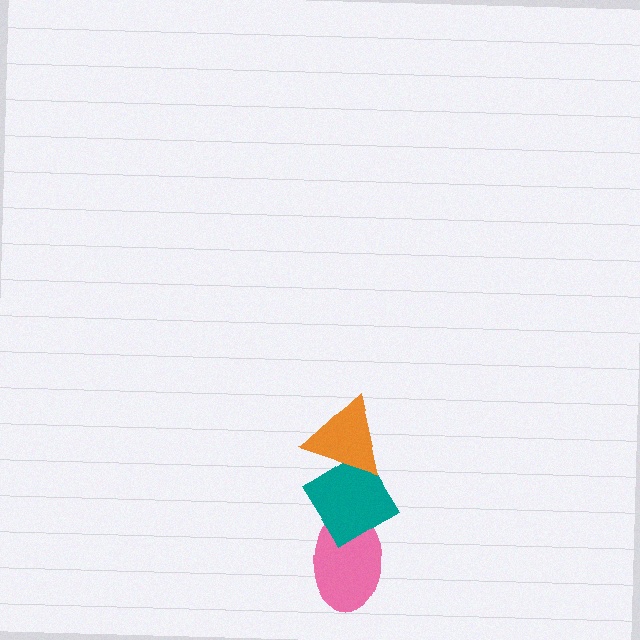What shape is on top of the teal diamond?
The orange triangle is on top of the teal diamond.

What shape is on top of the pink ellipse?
The teal diamond is on top of the pink ellipse.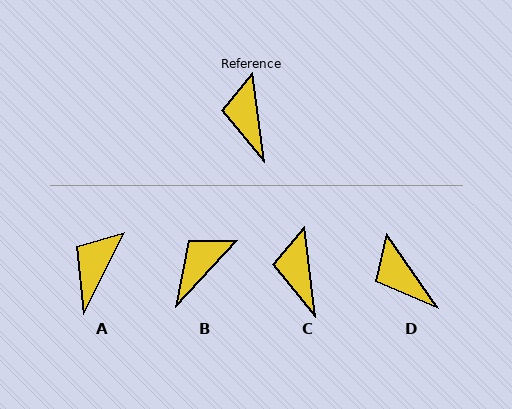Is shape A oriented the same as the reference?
No, it is off by about 34 degrees.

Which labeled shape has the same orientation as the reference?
C.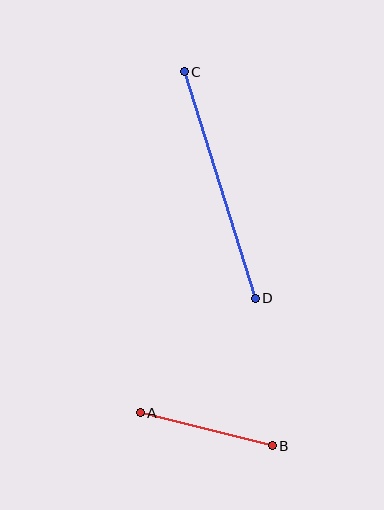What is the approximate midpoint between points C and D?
The midpoint is at approximately (220, 185) pixels.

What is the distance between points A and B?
The distance is approximately 136 pixels.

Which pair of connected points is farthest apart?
Points C and D are farthest apart.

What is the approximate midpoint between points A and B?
The midpoint is at approximately (206, 429) pixels.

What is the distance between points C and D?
The distance is approximately 237 pixels.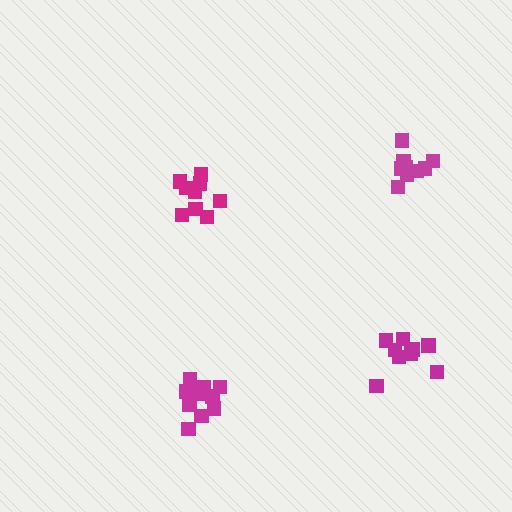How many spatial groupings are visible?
There are 4 spatial groupings.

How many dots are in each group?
Group 1: 11 dots, Group 2: 10 dots, Group 3: 9 dots, Group 4: 9 dots (39 total).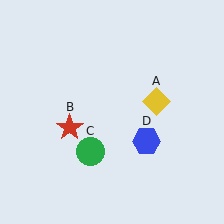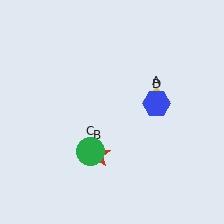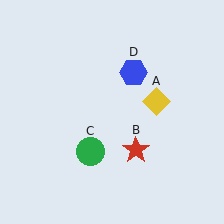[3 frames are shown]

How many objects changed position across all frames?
2 objects changed position: red star (object B), blue hexagon (object D).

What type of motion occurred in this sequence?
The red star (object B), blue hexagon (object D) rotated counterclockwise around the center of the scene.